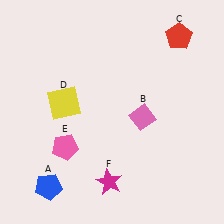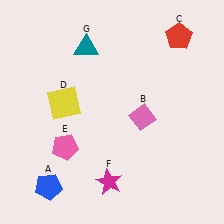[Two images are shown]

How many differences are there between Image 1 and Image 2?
There is 1 difference between the two images.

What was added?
A teal triangle (G) was added in Image 2.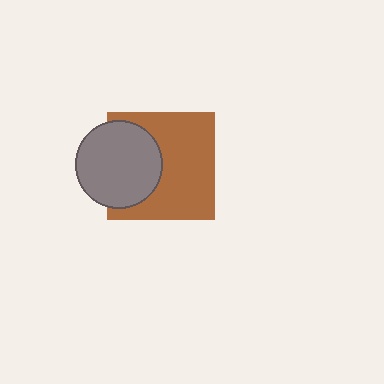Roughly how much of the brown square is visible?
About half of it is visible (roughly 65%).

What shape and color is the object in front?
The object in front is a gray circle.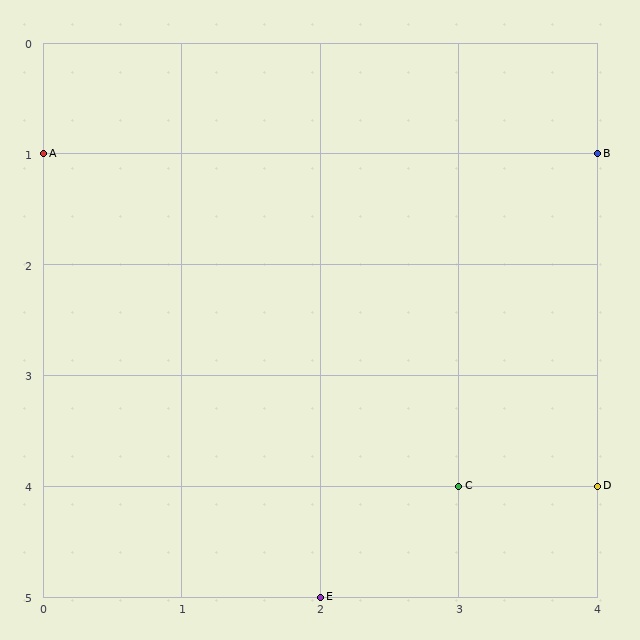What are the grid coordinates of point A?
Point A is at grid coordinates (0, 1).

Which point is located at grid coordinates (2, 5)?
Point E is at (2, 5).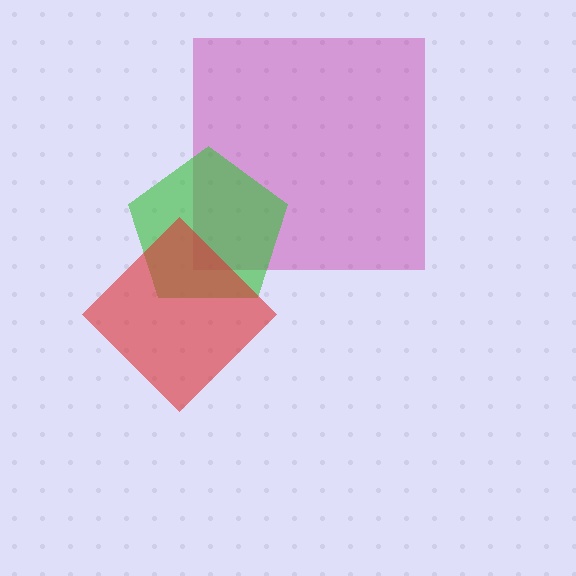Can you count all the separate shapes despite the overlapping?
Yes, there are 3 separate shapes.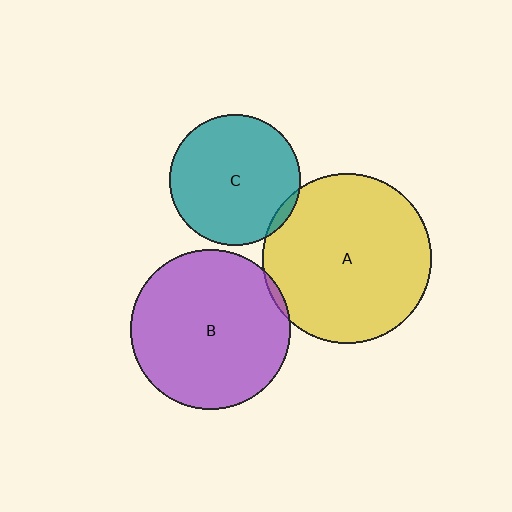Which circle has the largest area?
Circle A (yellow).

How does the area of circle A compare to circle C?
Approximately 1.7 times.